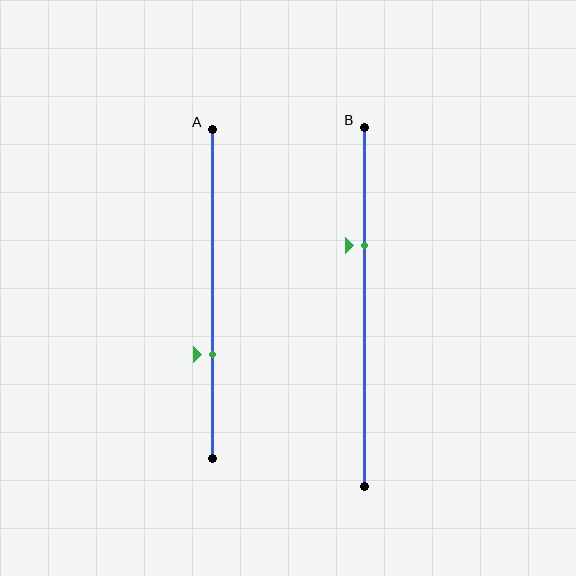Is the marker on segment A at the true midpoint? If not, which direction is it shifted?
No, the marker on segment A is shifted downward by about 19% of the segment length.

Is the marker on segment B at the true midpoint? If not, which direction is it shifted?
No, the marker on segment B is shifted upward by about 17% of the segment length.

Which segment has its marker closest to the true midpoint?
Segment B has its marker closest to the true midpoint.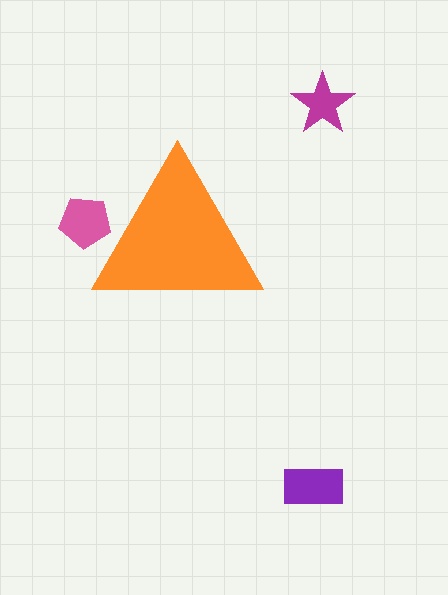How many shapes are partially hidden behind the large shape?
1 shape is partially hidden.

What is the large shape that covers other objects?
An orange triangle.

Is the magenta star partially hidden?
No, the magenta star is fully visible.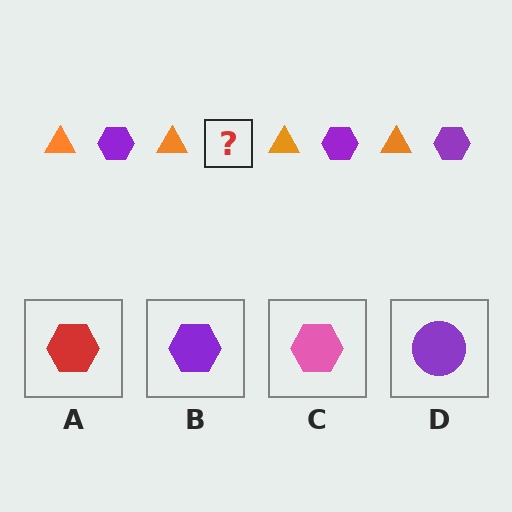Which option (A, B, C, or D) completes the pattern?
B.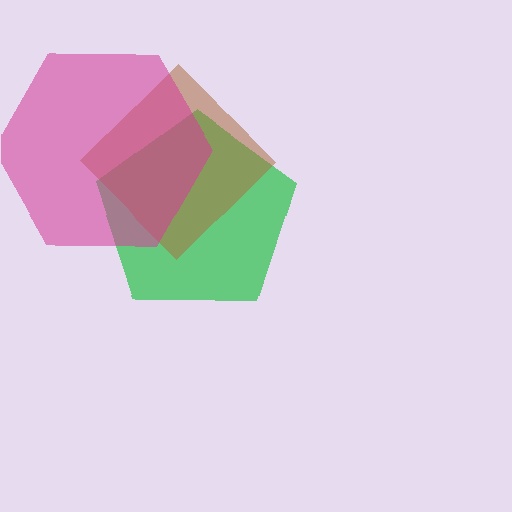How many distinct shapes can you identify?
There are 3 distinct shapes: a green pentagon, a brown diamond, a magenta hexagon.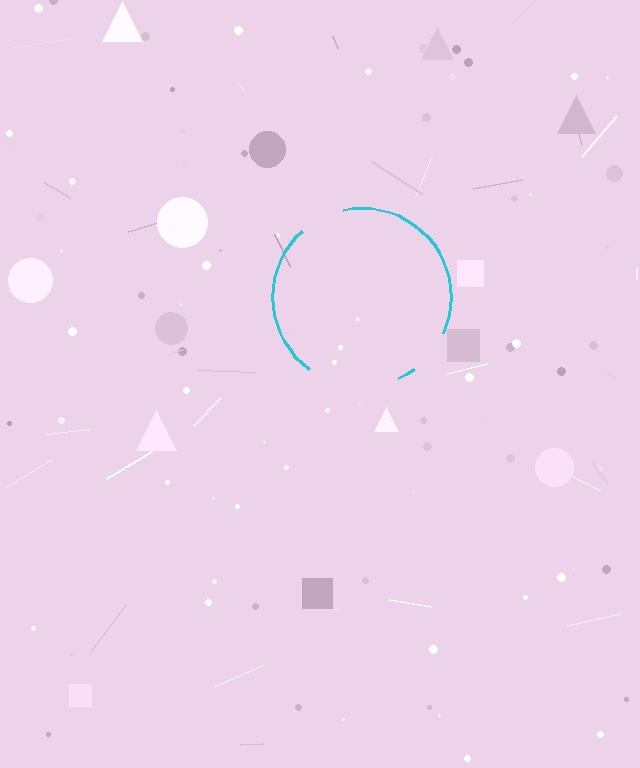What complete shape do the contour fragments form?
The contour fragments form a circle.